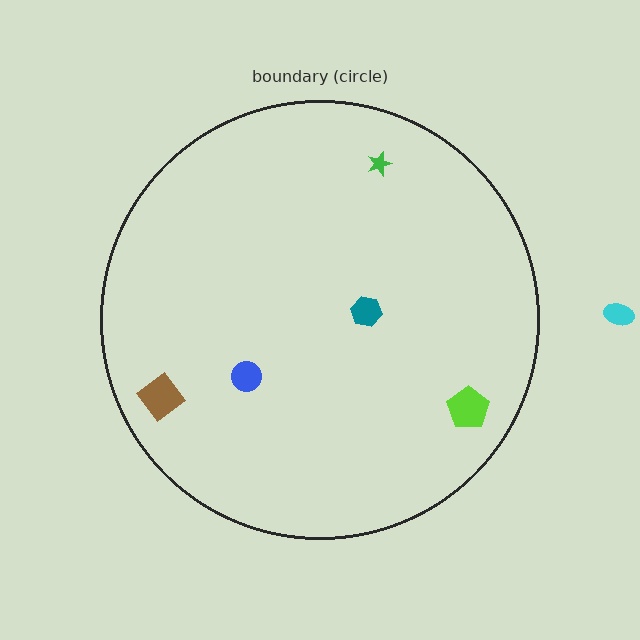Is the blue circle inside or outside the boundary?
Inside.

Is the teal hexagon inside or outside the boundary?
Inside.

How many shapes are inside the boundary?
5 inside, 1 outside.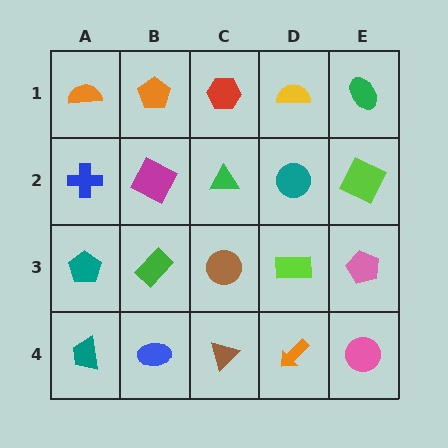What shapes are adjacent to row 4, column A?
A teal pentagon (row 3, column A), a blue ellipse (row 4, column B).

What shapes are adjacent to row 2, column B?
An orange pentagon (row 1, column B), a green rectangle (row 3, column B), a blue cross (row 2, column A), a green triangle (row 2, column C).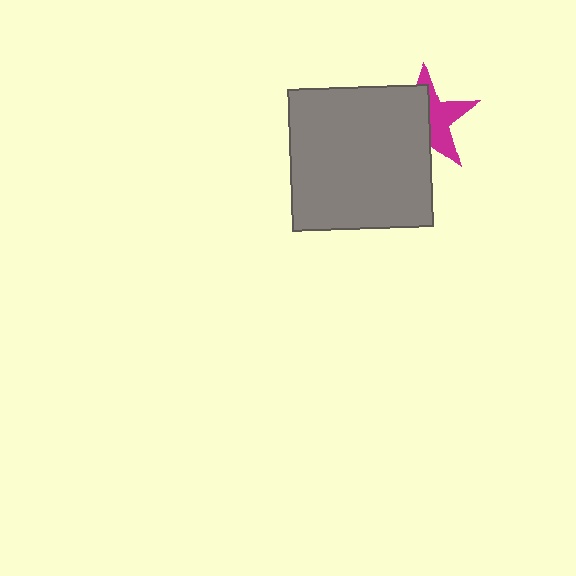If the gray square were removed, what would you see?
You would see the complete magenta star.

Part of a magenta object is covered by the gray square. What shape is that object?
It is a star.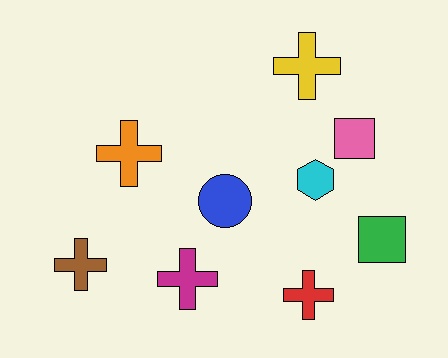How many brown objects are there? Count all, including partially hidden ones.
There is 1 brown object.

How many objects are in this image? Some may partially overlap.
There are 9 objects.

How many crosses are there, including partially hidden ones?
There are 5 crosses.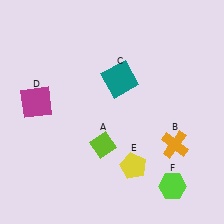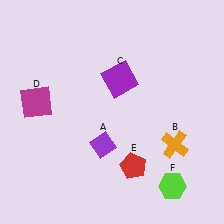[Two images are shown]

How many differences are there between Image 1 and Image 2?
There are 3 differences between the two images.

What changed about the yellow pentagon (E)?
In Image 1, E is yellow. In Image 2, it changed to red.